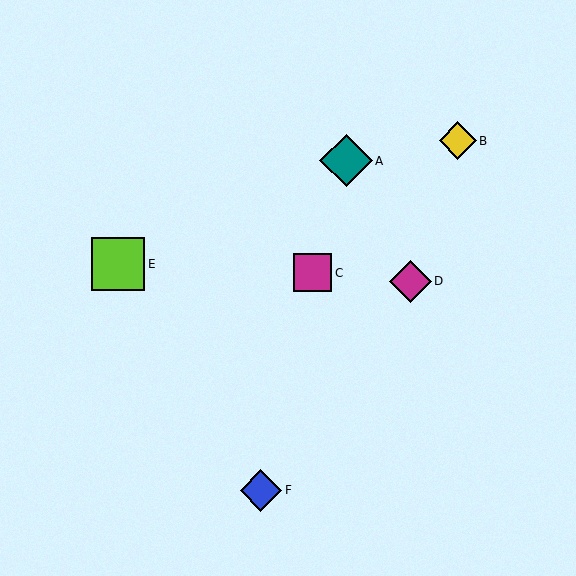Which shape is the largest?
The lime square (labeled E) is the largest.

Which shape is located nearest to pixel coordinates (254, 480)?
The blue diamond (labeled F) at (261, 490) is nearest to that location.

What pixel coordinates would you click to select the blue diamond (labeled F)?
Click at (261, 490) to select the blue diamond F.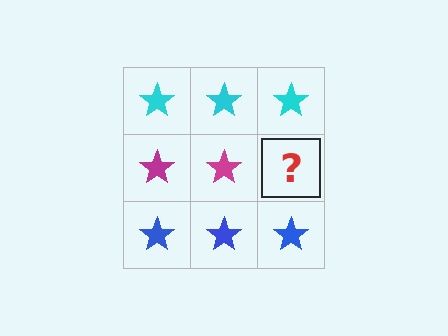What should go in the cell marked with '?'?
The missing cell should contain a magenta star.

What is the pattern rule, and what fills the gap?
The rule is that each row has a consistent color. The gap should be filled with a magenta star.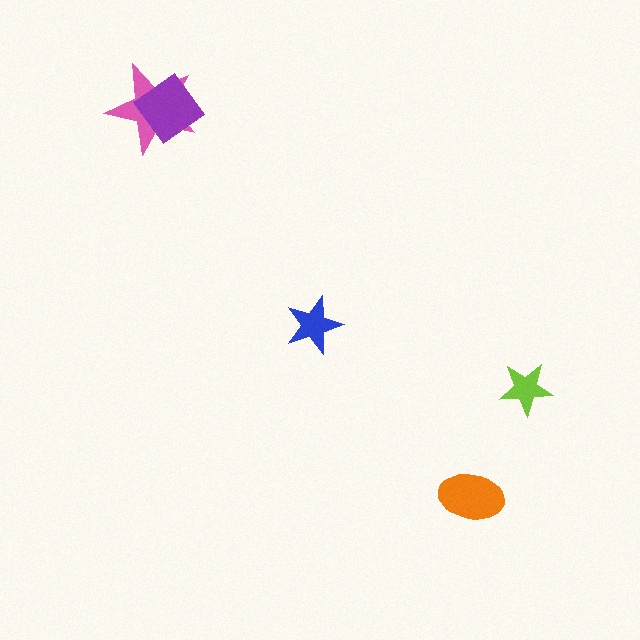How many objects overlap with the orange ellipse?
0 objects overlap with the orange ellipse.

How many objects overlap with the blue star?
0 objects overlap with the blue star.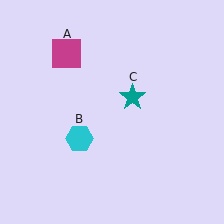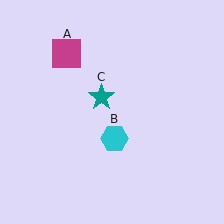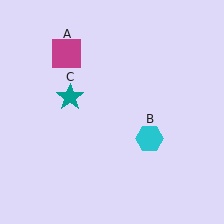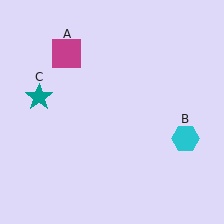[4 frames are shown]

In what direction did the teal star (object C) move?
The teal star (object C) moved left.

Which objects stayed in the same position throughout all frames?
Magenta square (object A) remained stationary.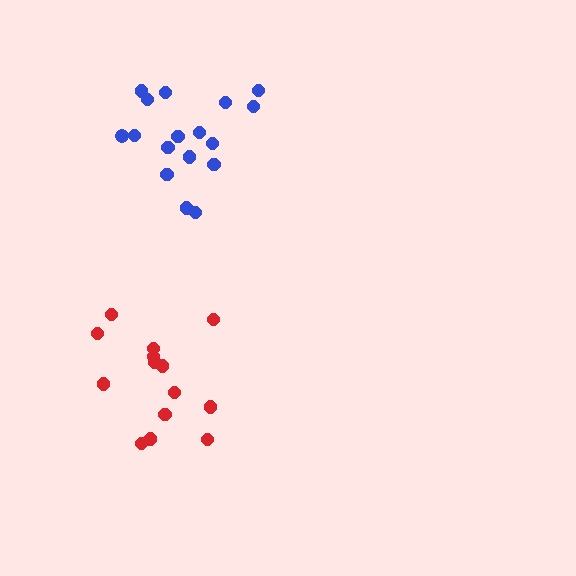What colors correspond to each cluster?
The clusters are colored: red, blue.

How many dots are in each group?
Group 1: 14 dots, Group 2: 17 dots (31 total).